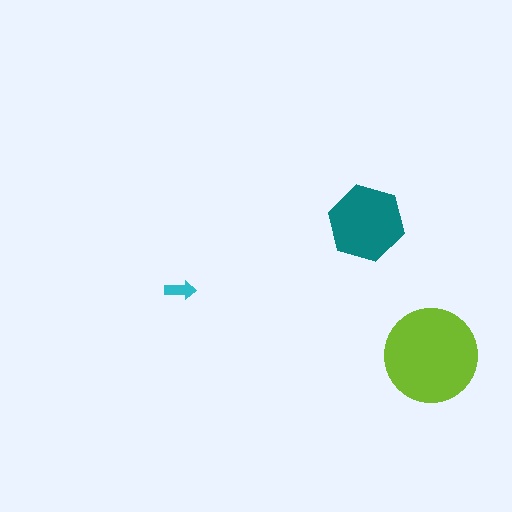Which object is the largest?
The lime circle.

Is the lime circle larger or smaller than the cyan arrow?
Larger.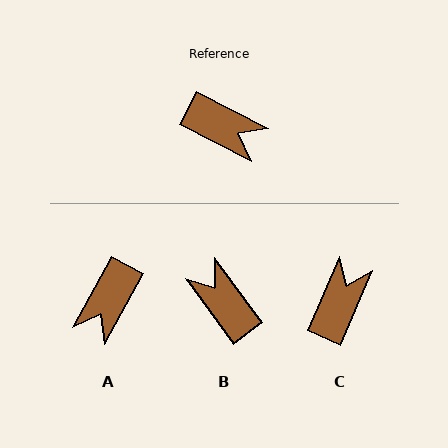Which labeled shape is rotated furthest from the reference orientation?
B, about 153 degrees away.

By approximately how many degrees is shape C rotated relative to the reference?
Approximately 93 degrees counter-clockwise.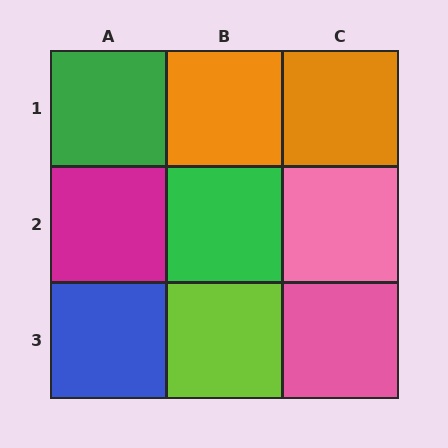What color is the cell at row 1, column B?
Orange.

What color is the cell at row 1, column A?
Green.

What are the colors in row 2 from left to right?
Magenta, green, pink.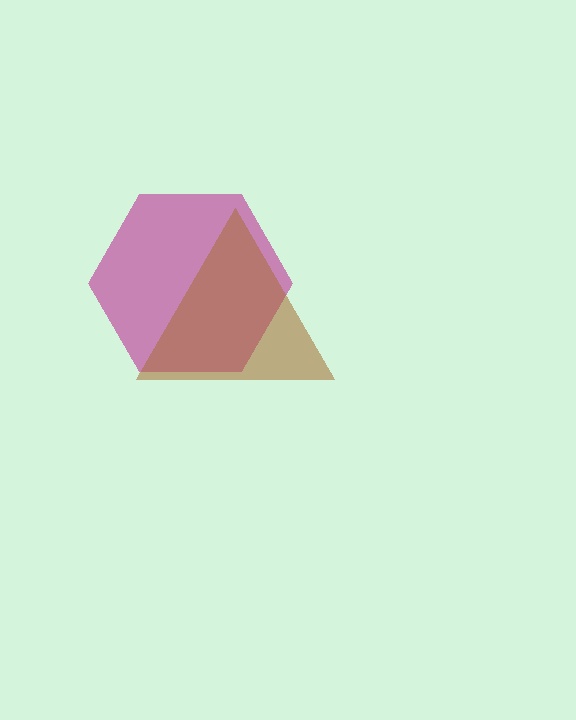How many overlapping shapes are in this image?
There are 2 overlapping shapes in the image.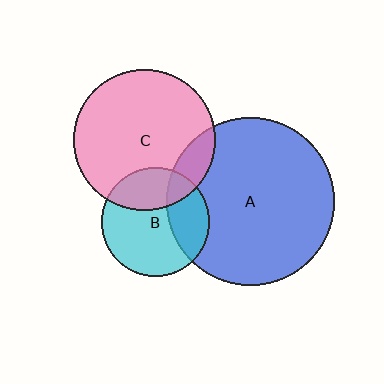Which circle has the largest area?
Circle A (blue).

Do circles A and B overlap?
Yes.